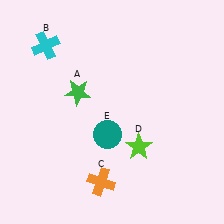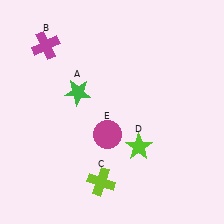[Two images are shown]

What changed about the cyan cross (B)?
In Image 1, B is cyan. In Image 2, it changed to magenta.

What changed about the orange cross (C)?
In Image 1, C is orange. In Image 2, it changed to lime.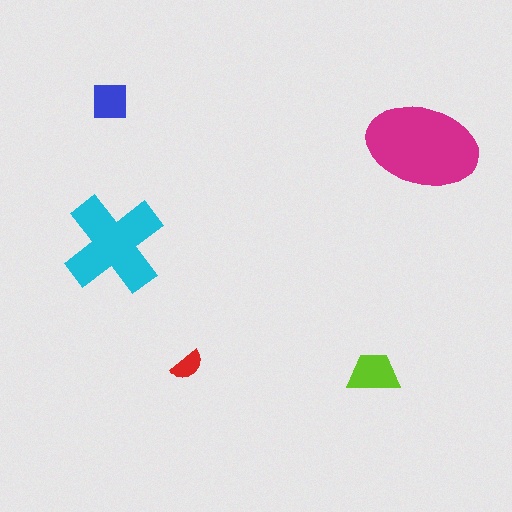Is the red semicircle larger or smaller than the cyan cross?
Smaller.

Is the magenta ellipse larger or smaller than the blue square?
Larger.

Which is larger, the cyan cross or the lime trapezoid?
The cyan cross.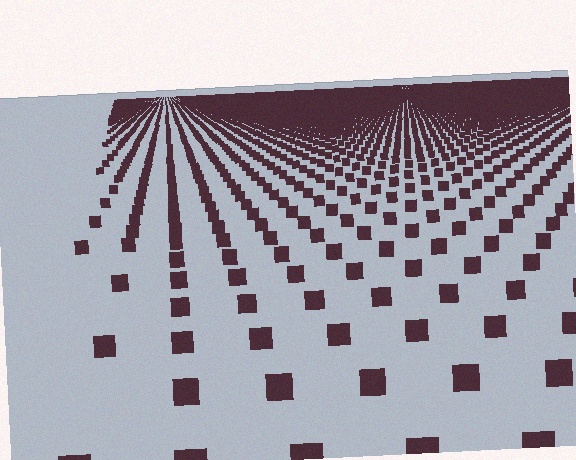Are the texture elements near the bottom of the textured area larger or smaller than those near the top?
Larger. Near the bottom, elements are closer to the viewer and appear at a bigger on-screen size.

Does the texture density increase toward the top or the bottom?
Density increases toward the top.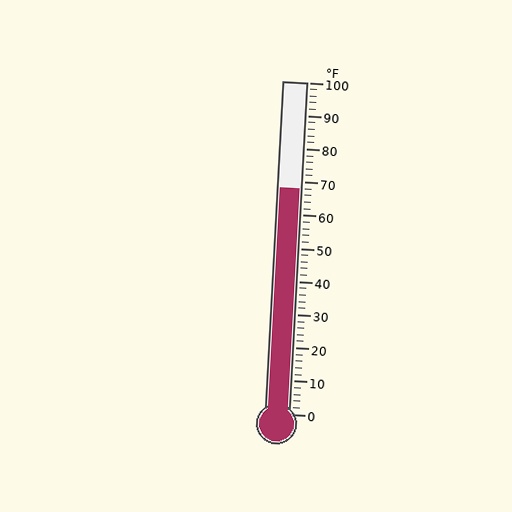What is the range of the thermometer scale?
The thermometer scale ranges from 0°F to 100°F.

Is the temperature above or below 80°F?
The temperature is below 80°F.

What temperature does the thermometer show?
The thermometer shows approximately 68°F.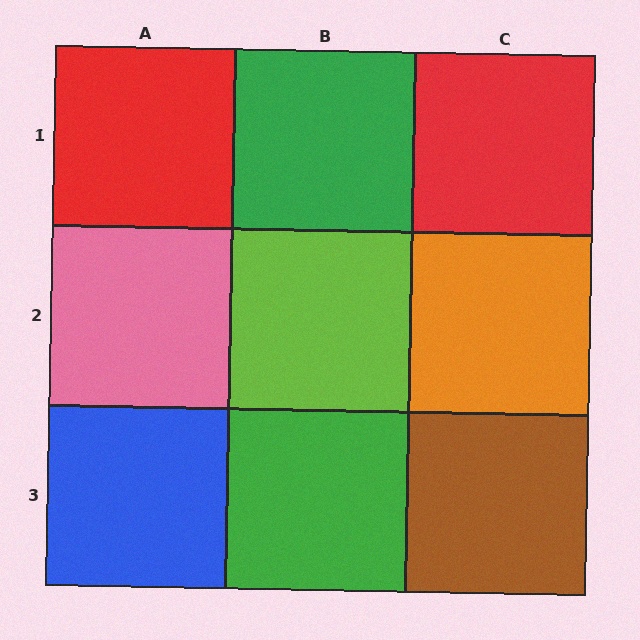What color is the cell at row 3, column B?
Green.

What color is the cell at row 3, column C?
Brown.